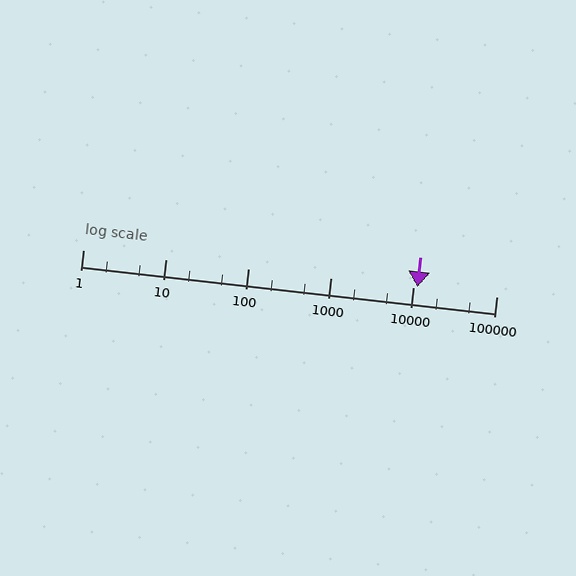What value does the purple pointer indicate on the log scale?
The pointer indicates approximately 11000.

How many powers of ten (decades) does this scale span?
The scale spans 5 decades, from 1 to 100000.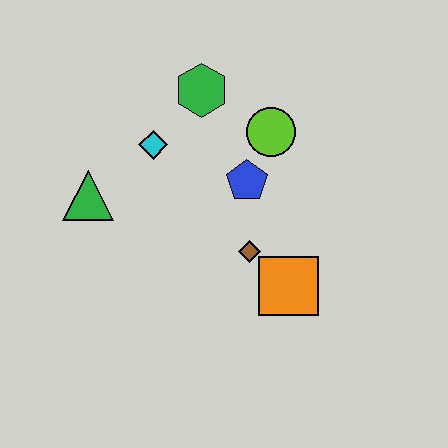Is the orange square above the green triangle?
No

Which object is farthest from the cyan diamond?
The orange square is farthest from the cyan diamond.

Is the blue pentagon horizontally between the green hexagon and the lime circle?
Yes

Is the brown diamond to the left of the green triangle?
No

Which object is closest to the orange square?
The brown diamond is closest to the orange square.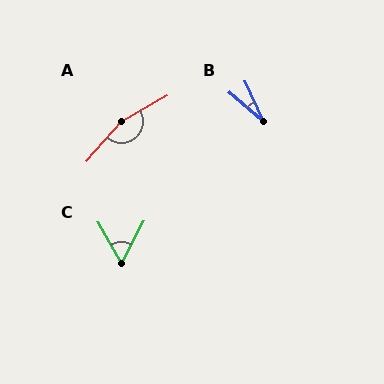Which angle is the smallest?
B, at approximately 24 degrees.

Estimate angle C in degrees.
Approximately 57 degrees.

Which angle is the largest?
A, at approximately 162 degrees.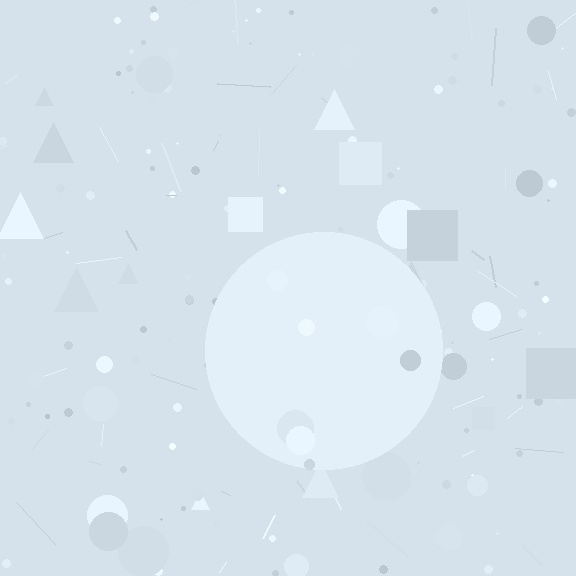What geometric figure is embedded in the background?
A circle is embedded in the background.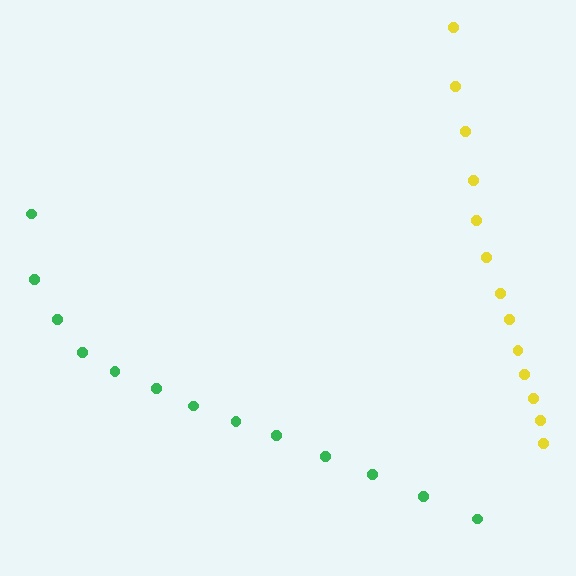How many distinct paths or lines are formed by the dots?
There are 2 distinct paths.